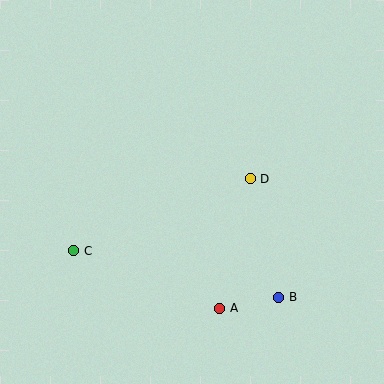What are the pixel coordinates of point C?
Point C is at (74, 251).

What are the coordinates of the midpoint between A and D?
The midpoint between A and D is at (235, 243).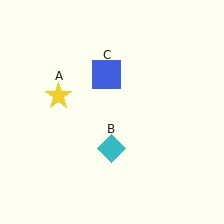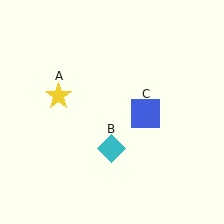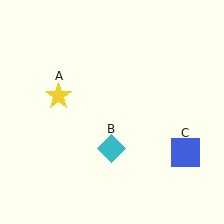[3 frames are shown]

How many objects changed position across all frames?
1 object changed position: blue square (object C).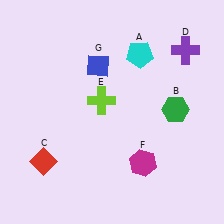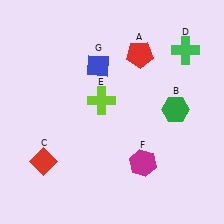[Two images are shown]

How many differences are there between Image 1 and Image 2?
There are 2 differences between the two images.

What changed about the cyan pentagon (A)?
In Image 1, A is cyan. In Image 2, it changed to red.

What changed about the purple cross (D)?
In Image 1, D is purple. In Image 2, it changed to green.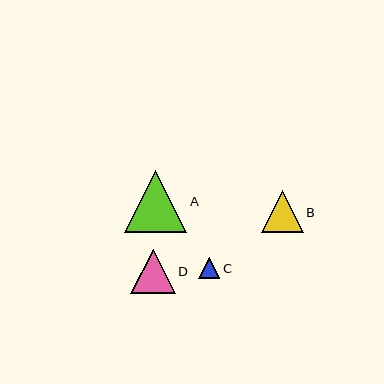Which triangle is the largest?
Triangle A is the largest with a size of approximately 62 pixels.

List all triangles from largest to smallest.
From largest to smallest: A, D, B, C.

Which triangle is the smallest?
Triangle C is the smallest with a size of approximately 21 pixels.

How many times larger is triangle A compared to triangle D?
Triangle A is approximately 1.4 times the size of triangle D.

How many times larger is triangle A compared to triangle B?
Triangle A is approximately 1.5 times the size of triangle B.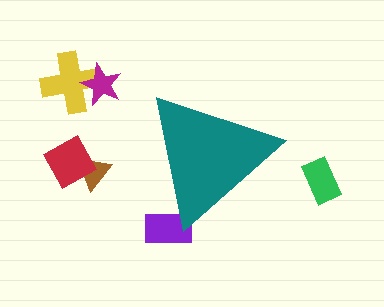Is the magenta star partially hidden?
No, the magenta star is fully visible.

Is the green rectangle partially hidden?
No, the green rectangle is fully visible.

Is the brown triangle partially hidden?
No, the brown triangle is fully visible.